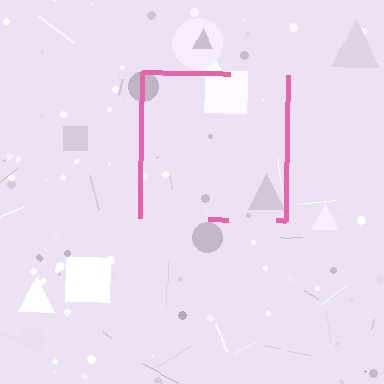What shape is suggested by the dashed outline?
The dashed outline suggests a square.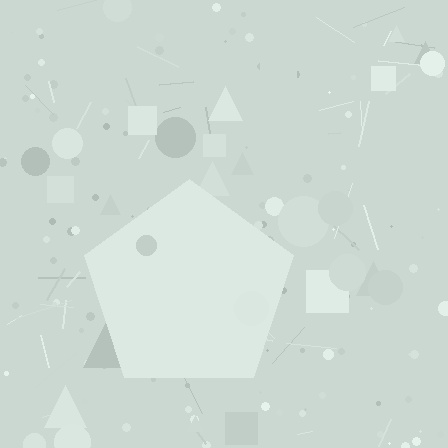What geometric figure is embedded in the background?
A pentagon is embedded in the background.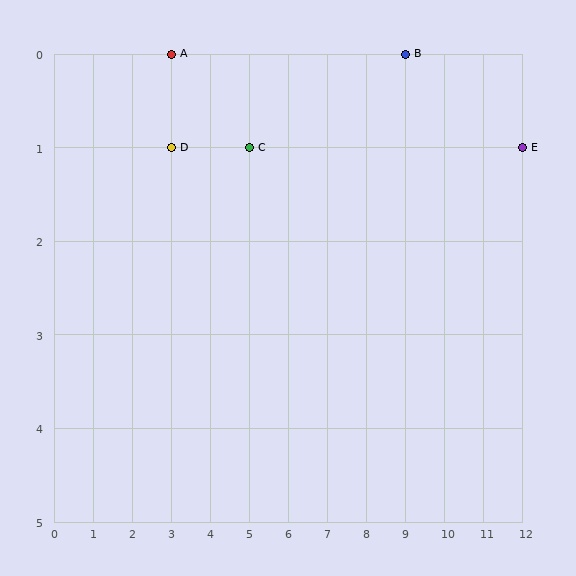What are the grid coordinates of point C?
Point C is at grid coordinates (5, 1).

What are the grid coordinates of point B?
Point B is at grid coordinates (9, 0).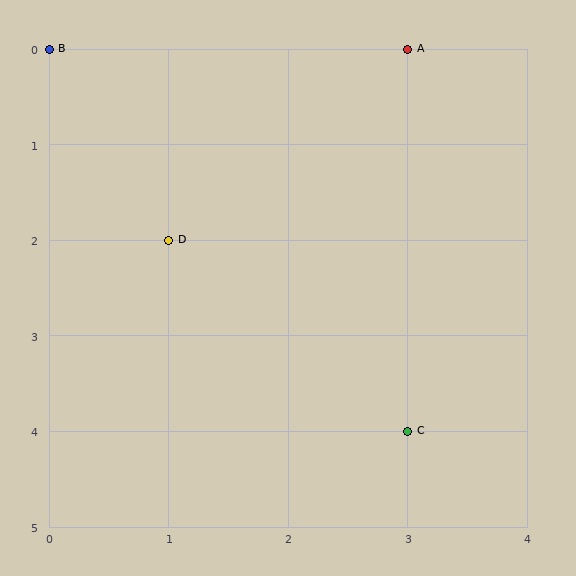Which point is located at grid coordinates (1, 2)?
Point D is at (1, 2).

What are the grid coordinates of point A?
Point A is at grid coordinates (3, 0).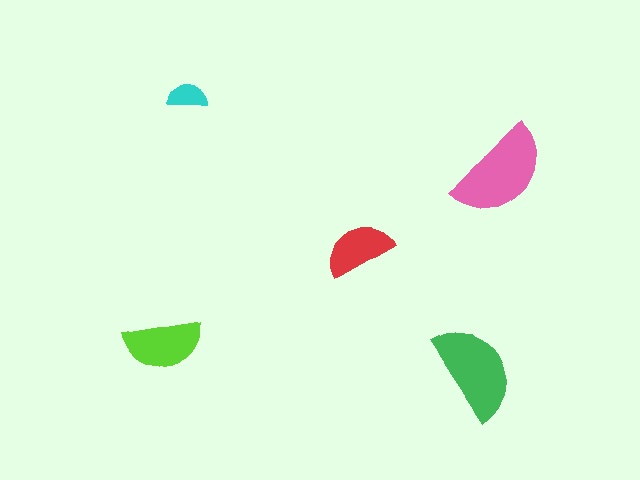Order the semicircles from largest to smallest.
the pink one, the green one, the lime one, the red one, the cyan one.